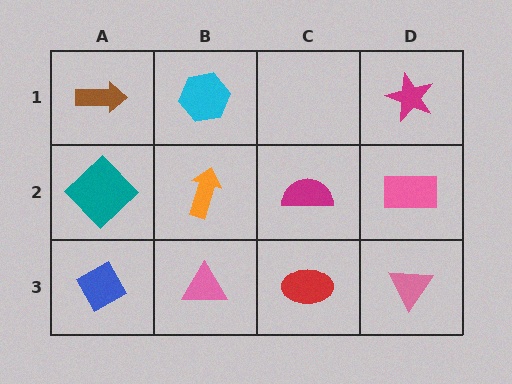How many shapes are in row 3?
4 shapes.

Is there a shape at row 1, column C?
No, that cell is empty.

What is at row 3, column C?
A red ellipse.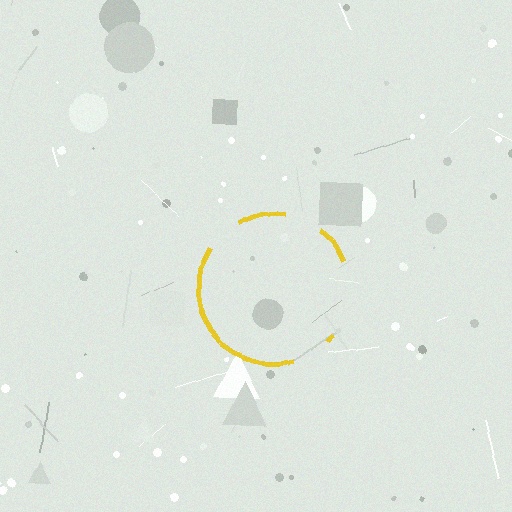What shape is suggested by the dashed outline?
The dashed outline suggests a circle.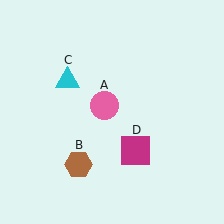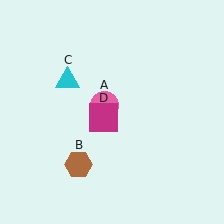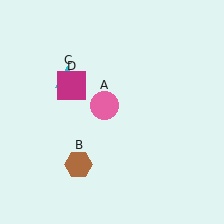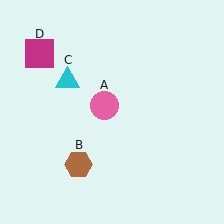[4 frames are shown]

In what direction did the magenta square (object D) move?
The magenta square (object D) moved up and to the left.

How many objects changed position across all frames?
1 object changed position: magenta square (object D).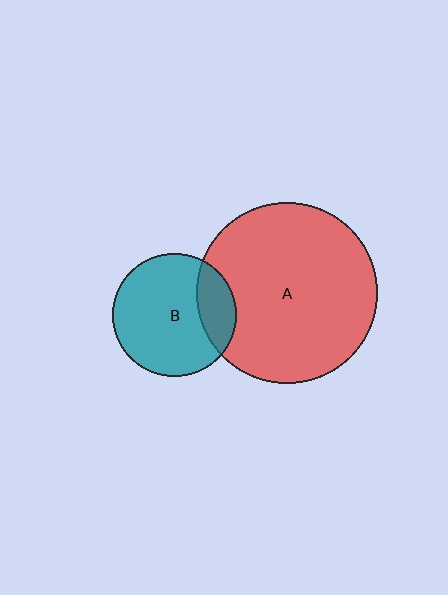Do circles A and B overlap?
Yes.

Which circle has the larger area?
Circle A (red).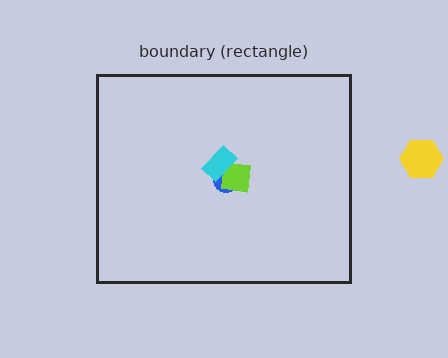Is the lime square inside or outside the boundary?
Inside.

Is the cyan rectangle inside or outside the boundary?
Inside.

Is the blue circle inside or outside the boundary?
Inside.